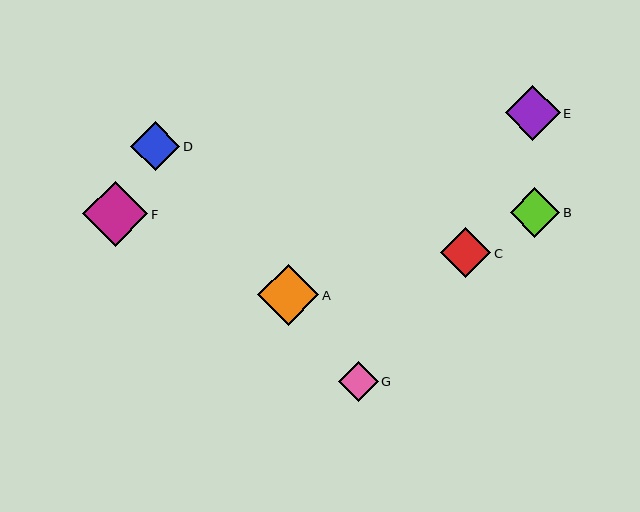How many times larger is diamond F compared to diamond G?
Diamond F is approximately 1.6 times the size of diamond G.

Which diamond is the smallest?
Diamond G is the smallest with a size of approximately 40 pixels.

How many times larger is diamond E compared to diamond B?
Diamond E is approximately 1.1 times the size of diamond B.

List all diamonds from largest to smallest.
From largest to smallest: F, A, E, C, B, D, G.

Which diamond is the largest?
Diamond F is the largest with a size of approximately 65 pixels.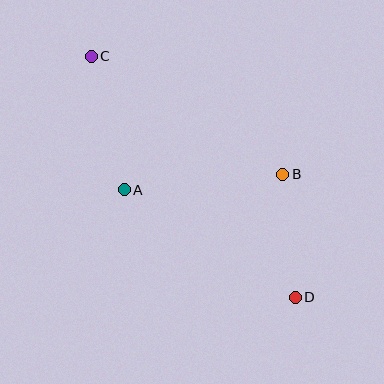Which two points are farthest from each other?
Points C and D are farthest from each other.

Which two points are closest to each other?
Points B and D are closest to each other.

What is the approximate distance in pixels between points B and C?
The distance between B and C is approximately 225 pixels.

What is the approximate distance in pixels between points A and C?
The distance between A and C is approximately 138 pixels.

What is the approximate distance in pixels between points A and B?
The distance between A and B is approximately 159 pixels.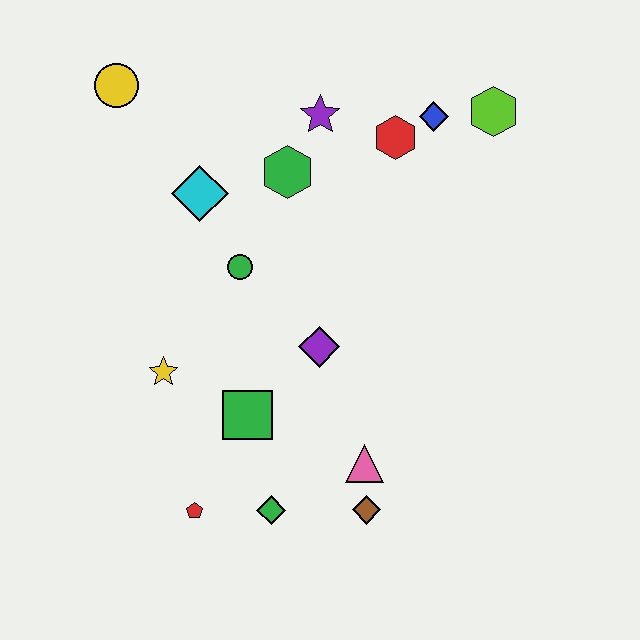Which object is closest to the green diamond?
The red pentagon is closest to the green diamond.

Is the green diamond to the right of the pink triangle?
No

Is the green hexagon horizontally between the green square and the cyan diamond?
No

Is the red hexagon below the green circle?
No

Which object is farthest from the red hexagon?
The red pentagon is farthest from the red hexagon.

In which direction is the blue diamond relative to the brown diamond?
The blue diamond is above the brown diamond.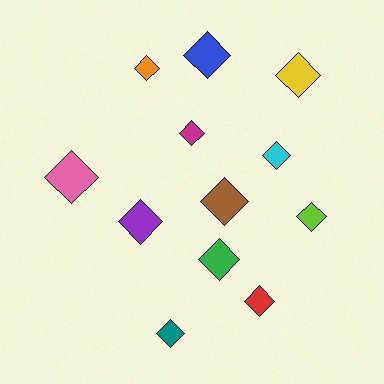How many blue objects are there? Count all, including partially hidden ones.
There is 1 blue object.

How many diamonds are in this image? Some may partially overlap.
There are 12 diamonds.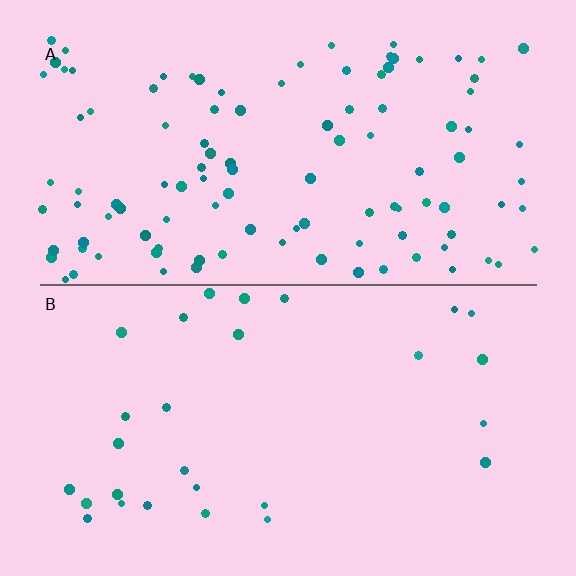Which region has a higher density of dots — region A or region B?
A (the top).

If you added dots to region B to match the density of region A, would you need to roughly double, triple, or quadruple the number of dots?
Approximately quadruple.